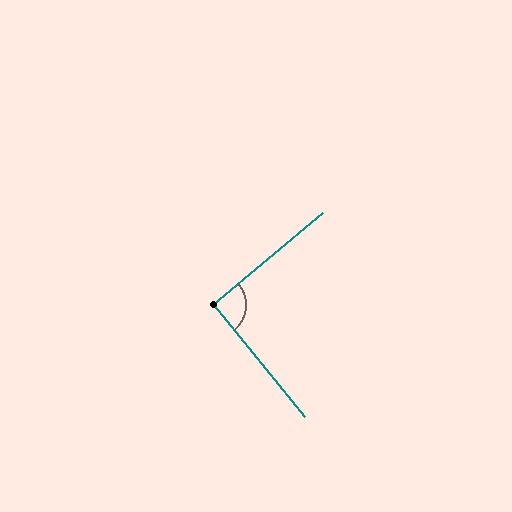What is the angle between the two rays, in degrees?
Approximately 91 degrees.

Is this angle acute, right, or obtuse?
It is approximately a right angle.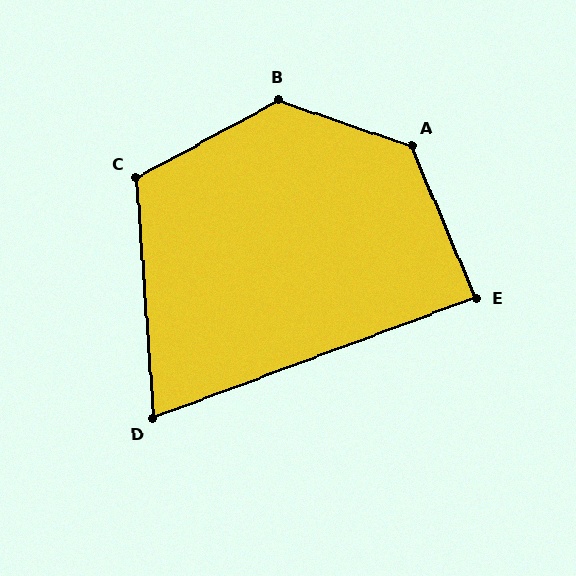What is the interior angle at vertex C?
Approximately 114 degrees (obtuse).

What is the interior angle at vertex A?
Approximately 132 degrees (obtuse).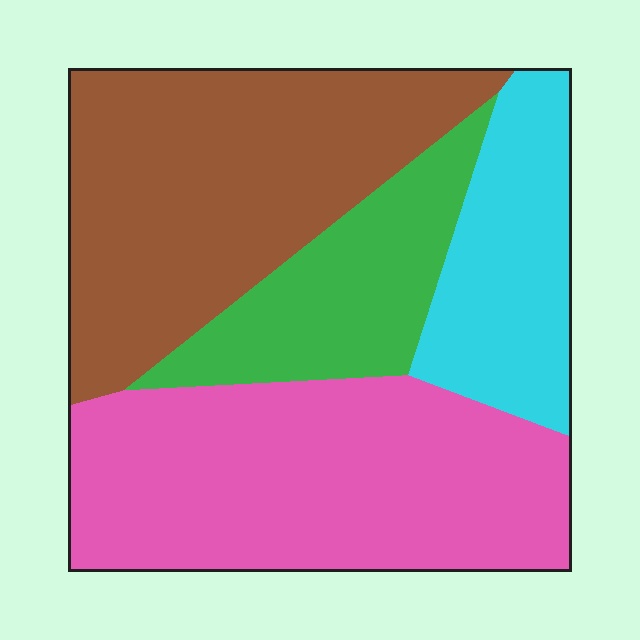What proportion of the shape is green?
Green covers roughly 15% of the shape.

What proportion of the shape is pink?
Pink covers roughly 35% of the shape.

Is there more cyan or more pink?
Pink.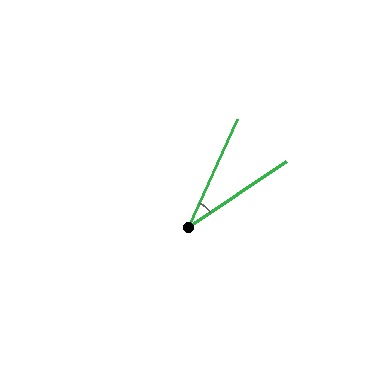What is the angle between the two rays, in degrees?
Approximately 32 degrees.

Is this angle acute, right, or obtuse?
It is acute.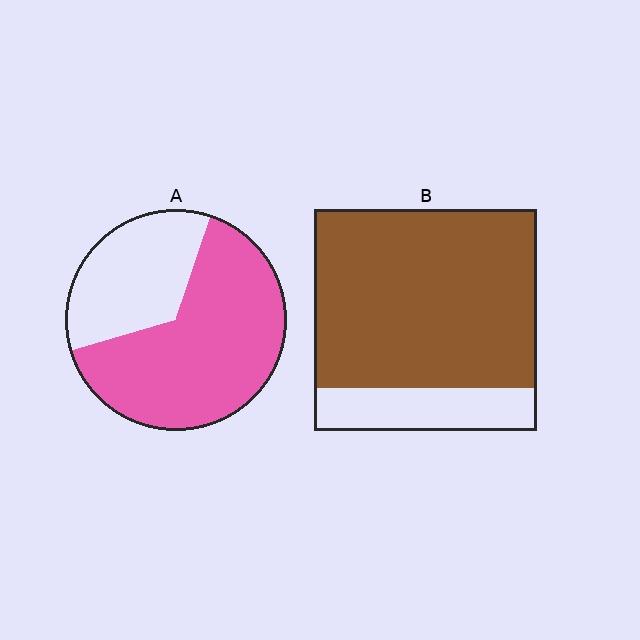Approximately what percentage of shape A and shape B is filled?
A is approximately 65% and B is approximately 80%.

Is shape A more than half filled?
Yes.